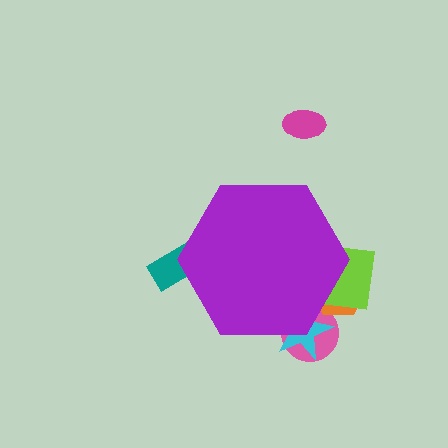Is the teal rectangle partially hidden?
Yes, the teal rectangle is partially hidden behind the purple hexagon.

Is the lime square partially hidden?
Yes, the lime square is partially hidden behind the purple hexagon.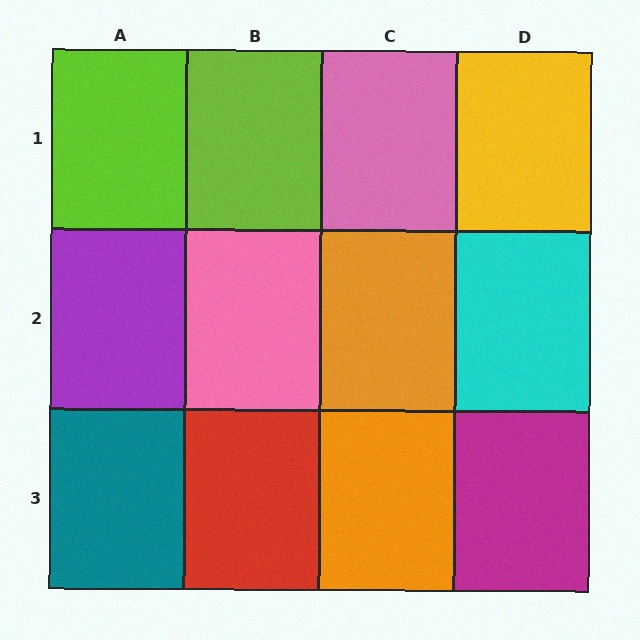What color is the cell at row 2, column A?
Purple.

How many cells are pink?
2 cells are pink.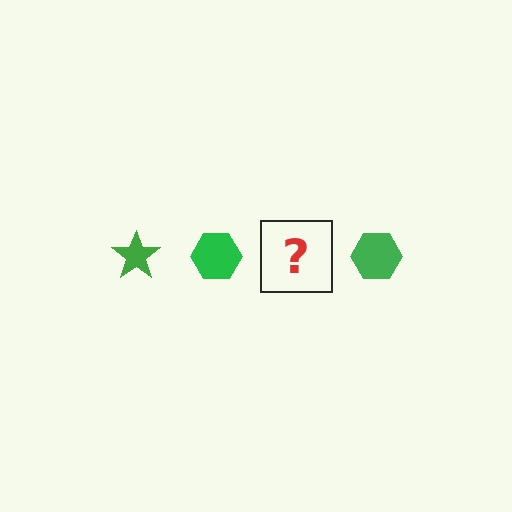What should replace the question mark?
The question mark should be replaced with a green star.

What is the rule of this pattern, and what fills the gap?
The rule is that the pattern cycles through star, hexagon shapes in green. The gap should be filled with a green star.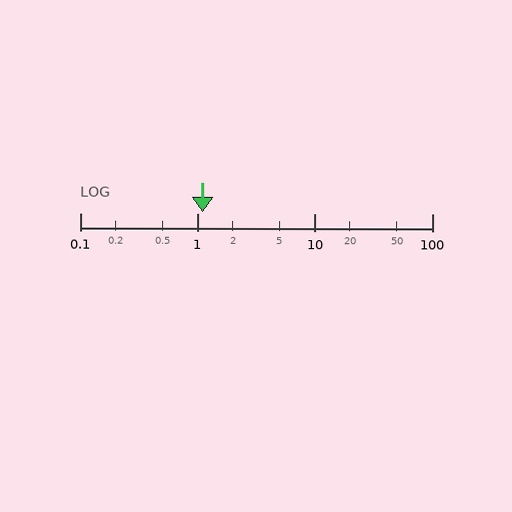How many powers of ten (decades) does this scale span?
The scale spans 3 decades, from 0.1 to 100.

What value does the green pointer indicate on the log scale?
The pointer indicates approximately 1.1.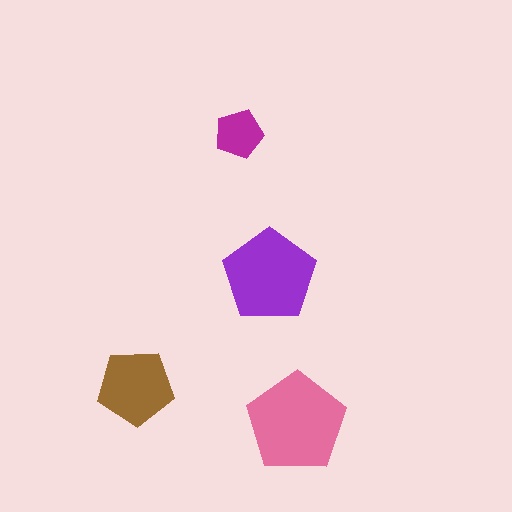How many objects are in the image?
There are 4 objects in the image.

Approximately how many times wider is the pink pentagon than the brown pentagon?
About 1.5 times wider.